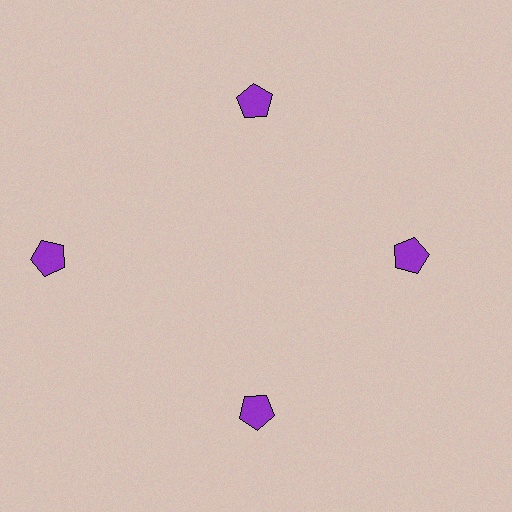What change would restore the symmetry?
The symmetry would be restored by moving it inward, back onto the ring so that all 4 pentagons sit at equal angles and equal distance from the center.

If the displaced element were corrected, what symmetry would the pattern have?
It would have 4-fold rotational symmetry — the pattern would map onto itself every 90 degrees.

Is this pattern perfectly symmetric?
No. The 4 purple pentagons are arranged in a ring, but one element near the 9 o'clock position is pushed outward from the center, breaking the 4-fold rotational symmetry.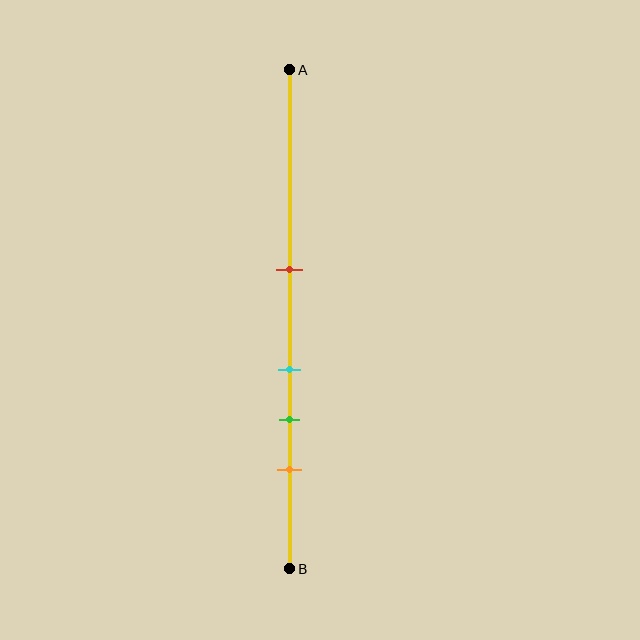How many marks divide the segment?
There are 4 marks dividing the segment.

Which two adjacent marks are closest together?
The cyan and green marks are the closest adjacent pair.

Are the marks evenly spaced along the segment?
No, the marks are not evenly spaced.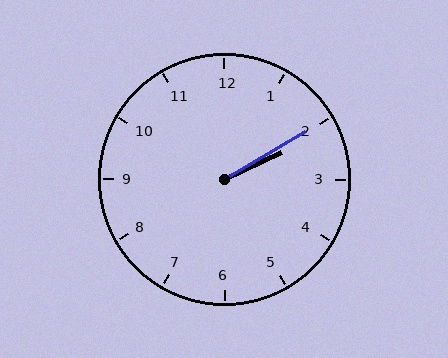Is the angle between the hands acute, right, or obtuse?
It is acute.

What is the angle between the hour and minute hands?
Approximately 5 degrees.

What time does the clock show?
2:10.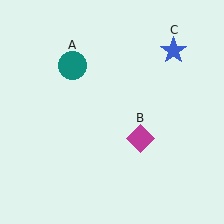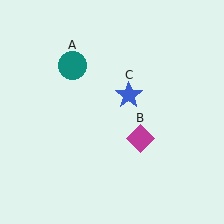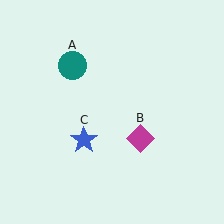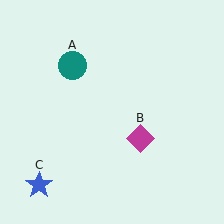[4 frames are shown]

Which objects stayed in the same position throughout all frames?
Teal circle (object A) and magenta diamond (object B) remained stationary.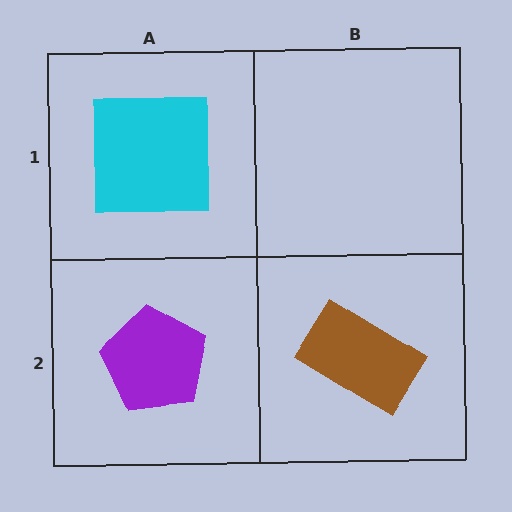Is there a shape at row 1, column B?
No, that cell is empty.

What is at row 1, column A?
A cyan square.